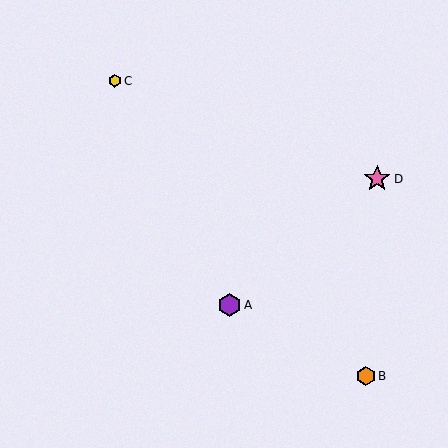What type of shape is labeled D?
Shape D is a pink star.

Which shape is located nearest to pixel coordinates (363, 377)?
The orange hexagon (labeled B) at (366, 376) is nearest to that location.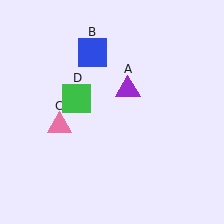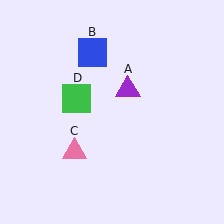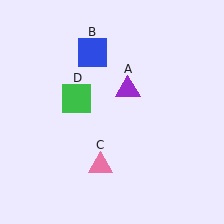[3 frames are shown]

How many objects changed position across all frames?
1 object changed position: pink triangle (object C).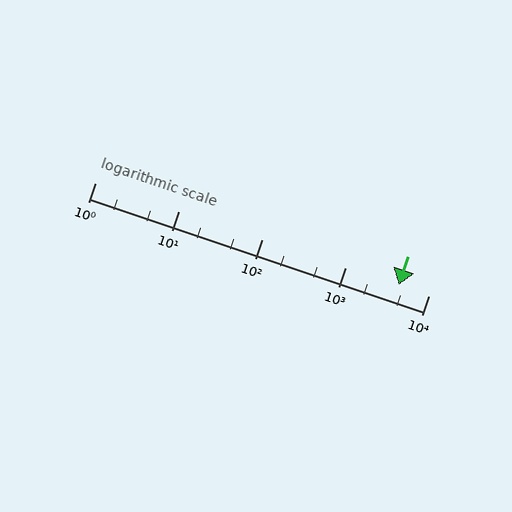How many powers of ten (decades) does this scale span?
The scale spans 4 decades, from 1 to 10000.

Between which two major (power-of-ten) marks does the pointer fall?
The pointer is between 1000 and 10000.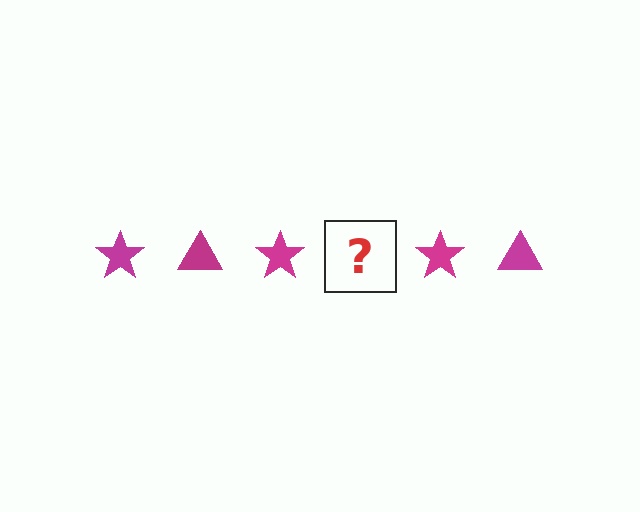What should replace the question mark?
The question mark should be replaced with a magenta triangle.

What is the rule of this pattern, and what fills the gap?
The rule is that the pattern cycles through star, triangle shapes in magenta. The gap should be filled with a magenta triangle.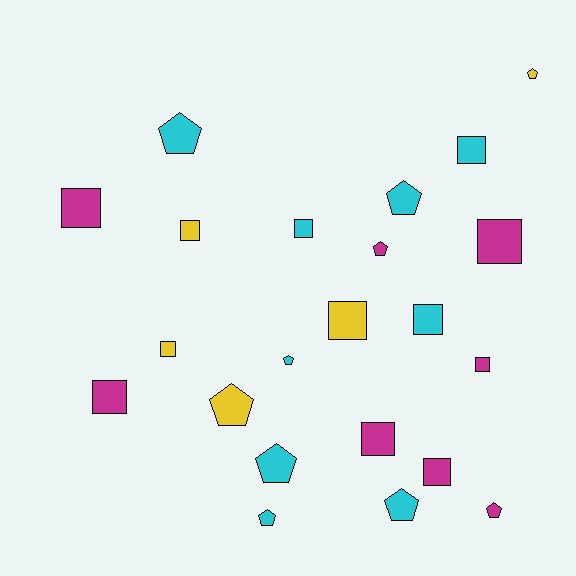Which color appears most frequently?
Cyan, with 9 objects.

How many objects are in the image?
There are 22 objects.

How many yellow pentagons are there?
There are 2 yellow pentagons.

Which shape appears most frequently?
Square, with 12 objects.